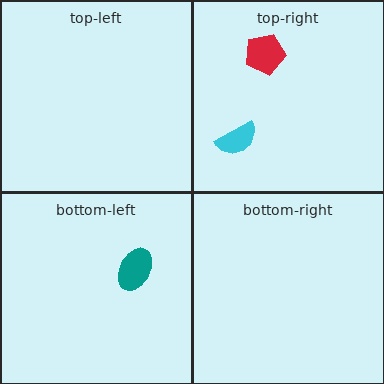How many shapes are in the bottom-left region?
1.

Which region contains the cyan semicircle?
The top-right region.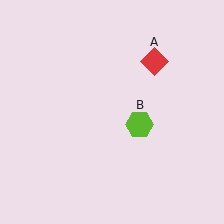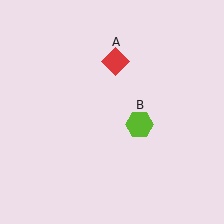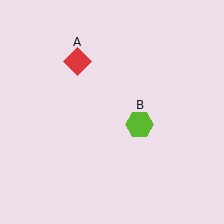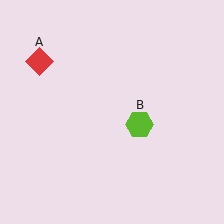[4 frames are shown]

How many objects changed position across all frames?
1 object changed position: red diamond (object A).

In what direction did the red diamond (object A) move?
The red diamond (object A) moved left.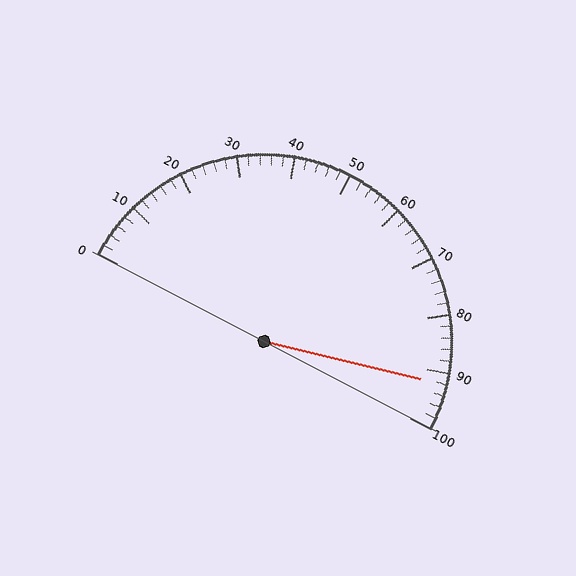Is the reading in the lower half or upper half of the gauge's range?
The reading is in the upper half of the range (0 to 100).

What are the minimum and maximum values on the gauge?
The gauge ranges from 0 to 100.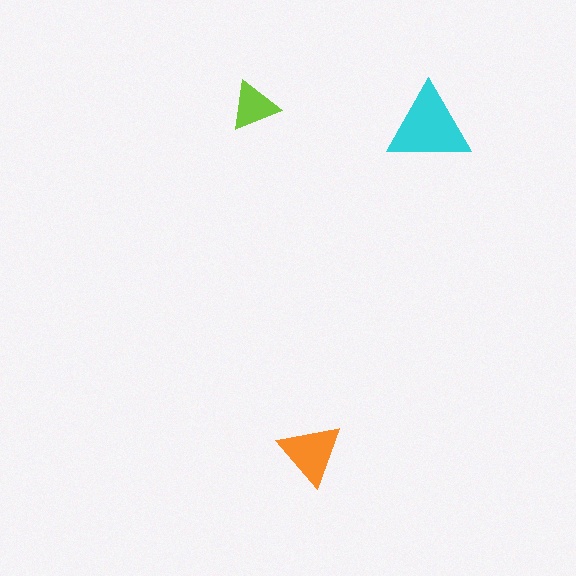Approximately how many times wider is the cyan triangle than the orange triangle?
About 1.5 times wider.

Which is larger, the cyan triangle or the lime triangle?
The cyan one.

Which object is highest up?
The lime triangle is topmost.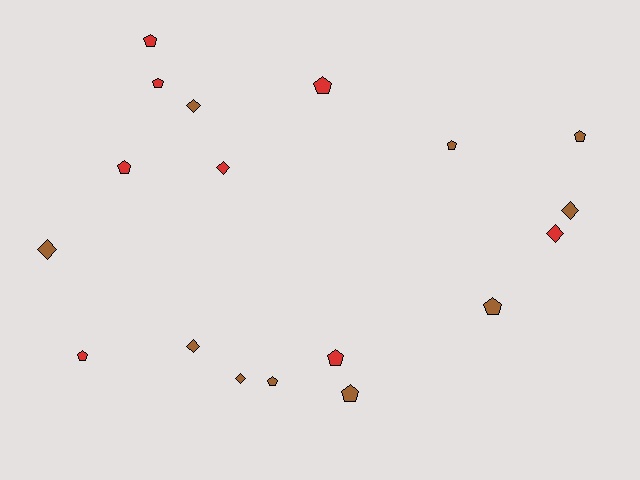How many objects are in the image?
There are 18 objects.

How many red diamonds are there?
There are 2 red diamonds.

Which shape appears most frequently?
Pentagon, with 11 objects.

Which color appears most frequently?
Brown, with 10 objects.